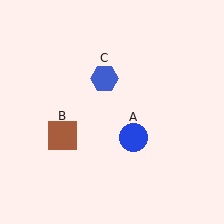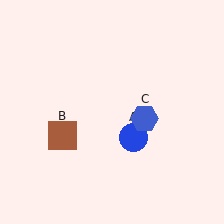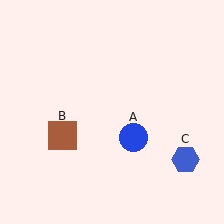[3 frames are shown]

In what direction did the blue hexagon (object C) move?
The blue hexagon (object C) moved down and to the right.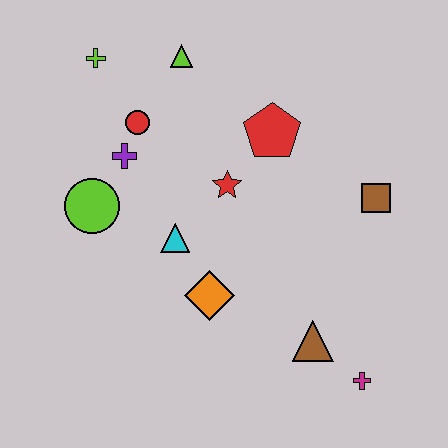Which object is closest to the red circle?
The purple cross is closest to the red circle.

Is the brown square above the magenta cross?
Yes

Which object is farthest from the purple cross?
The magenta cross is farthest from the purple cross.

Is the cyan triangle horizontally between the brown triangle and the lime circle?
Yes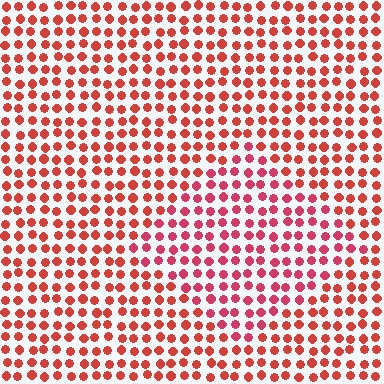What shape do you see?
I see a diamond.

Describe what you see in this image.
The image is filled with small red elements in a uniform arrangement. A diamond-shaped region is visible where the elements are tinted to a slightly different hue, forming a subtle color boundary.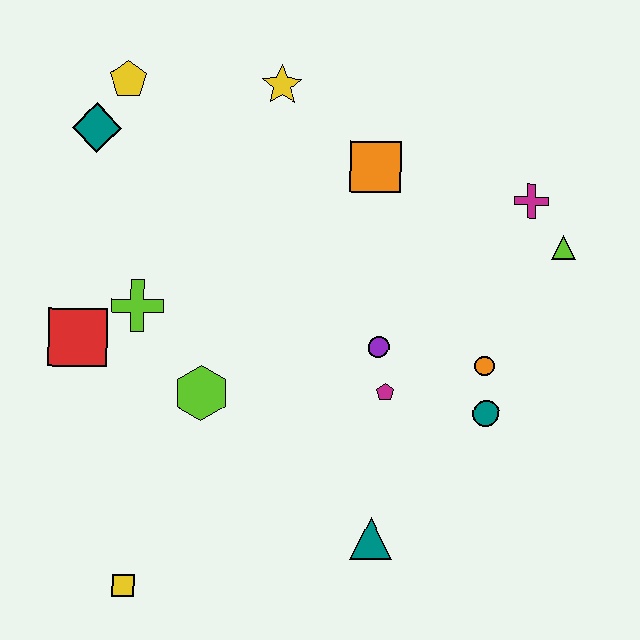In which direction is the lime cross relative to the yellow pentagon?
The lime cross is below the yellow pentagon.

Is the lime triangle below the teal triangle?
No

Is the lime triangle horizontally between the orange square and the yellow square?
No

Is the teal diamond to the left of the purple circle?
Yes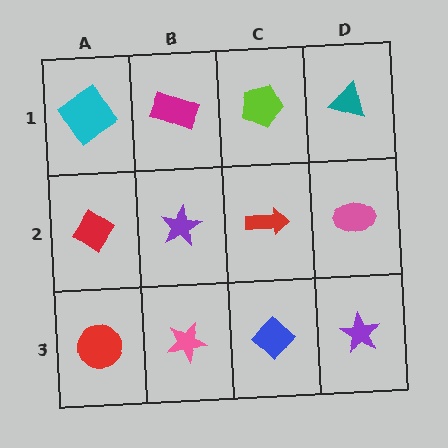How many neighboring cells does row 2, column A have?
3.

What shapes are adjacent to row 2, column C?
A lime pentagon (row 1, column C), a blue diamond (row 3, column C), a purple star (row 2, column B), a pink ellipse (row 2, column D).